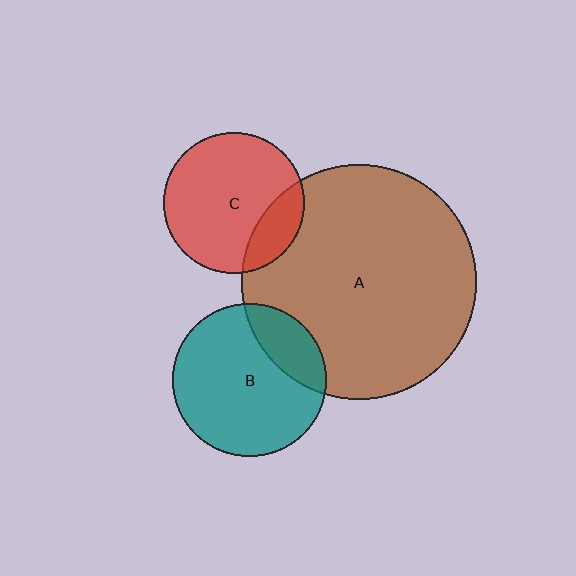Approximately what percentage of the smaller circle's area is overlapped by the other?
Approximately 20%.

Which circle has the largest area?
Circle A (brown).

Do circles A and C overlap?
Yes.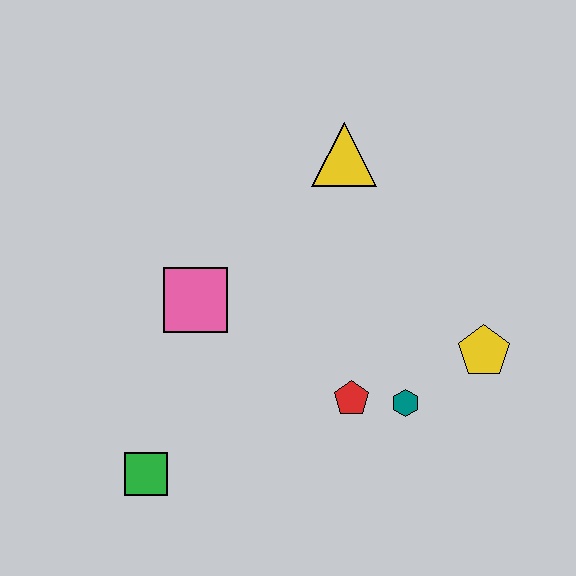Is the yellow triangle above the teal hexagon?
Yes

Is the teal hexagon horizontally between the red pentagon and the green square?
No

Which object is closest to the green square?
The pink square is closest to the green square.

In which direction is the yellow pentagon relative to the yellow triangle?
The yellow pentagon is below the yellow triangle.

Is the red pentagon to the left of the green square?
No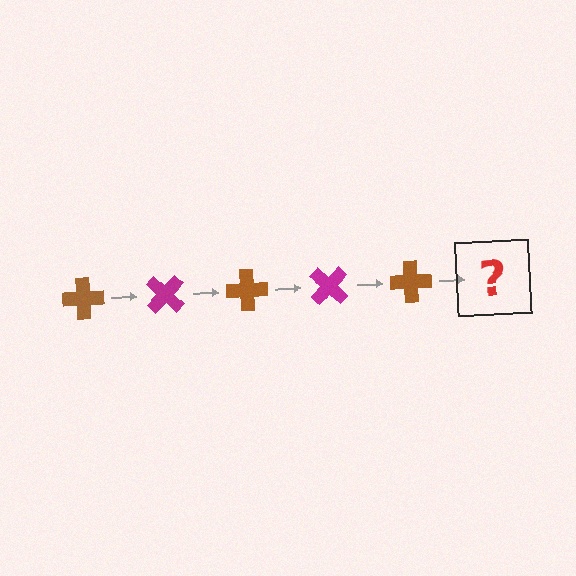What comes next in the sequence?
The next element should be a magenta cross, rotated 225 degrees from the start.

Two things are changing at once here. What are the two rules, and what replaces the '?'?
The two rules are that it rotates 45 degrees each step and the color cycles through brown and magenta. The '?' should be a magenta cross, rotated 225 degrees from the start.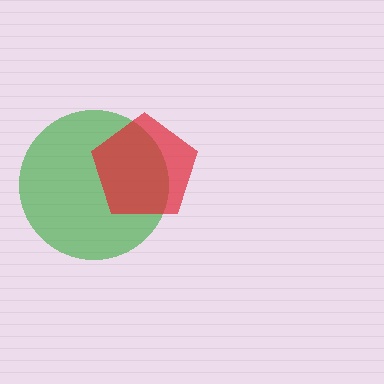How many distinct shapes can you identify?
There are 2 distinct shapes: a green circle, a red pentagon.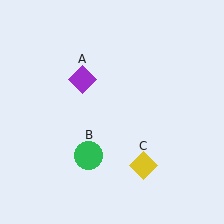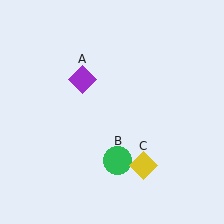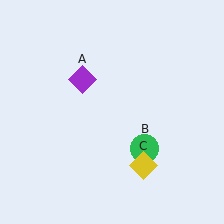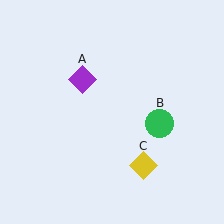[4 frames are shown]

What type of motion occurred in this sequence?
The green circle (object B) rotated counterclockwise around the center of the scene.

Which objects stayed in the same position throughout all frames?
Purple diamond (object A) and yellow diamond (object C) remained stationary.